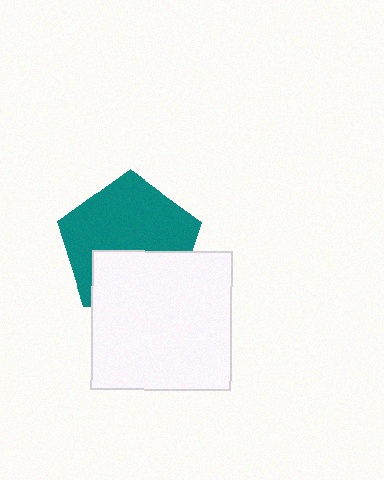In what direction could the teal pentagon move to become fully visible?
The teal pentagon could move up. That would shift it out from behind the white square entirely.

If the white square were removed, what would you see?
You would see the complete teal pentagon.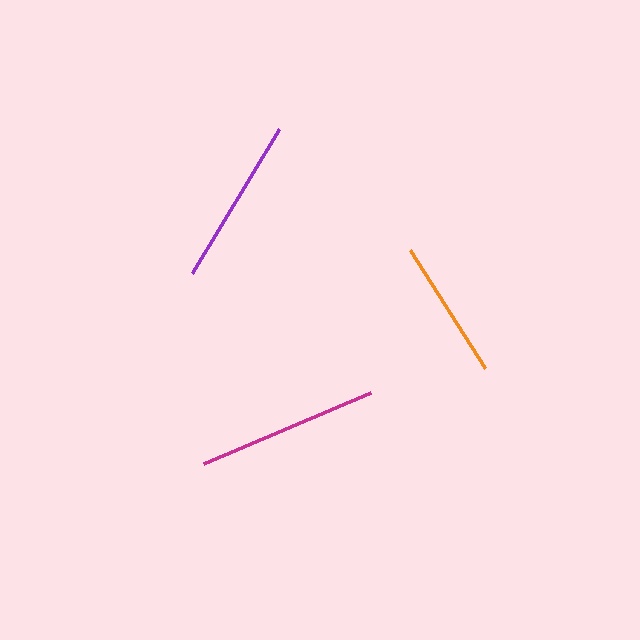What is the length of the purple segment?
The purple segment is approximately 169 pixels long.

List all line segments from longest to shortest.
From longest to shortest: magenta, purple, orange.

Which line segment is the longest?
The magenta line is the longest at approximately 182 pixels.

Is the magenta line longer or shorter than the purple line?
The magenta line is longer than the purple line.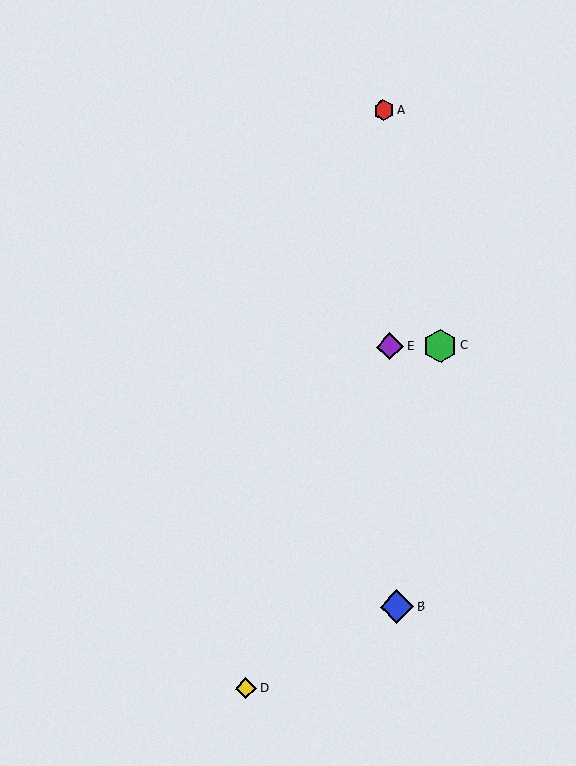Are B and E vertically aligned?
Yes, both are at x≈397.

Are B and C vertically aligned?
No, B is at x≈397 and C is at x≈440.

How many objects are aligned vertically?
3 objects (A, B, E) are aligned vertically.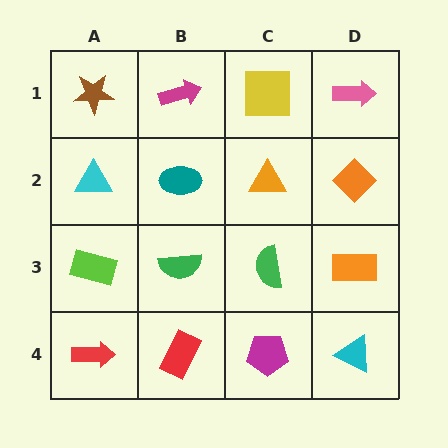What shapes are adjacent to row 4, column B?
A green semicircle (row 3, column B), a red arrow (row 4, column A), a magenta pentagon (row 4, column C).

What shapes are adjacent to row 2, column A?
A brown star (row 1, column A), a lime rectangle (row 3, column A), a teal ellipse (row 2, column B).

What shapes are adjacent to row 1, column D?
An orange diamond (row 2, column D), a yellow square (row 1, column C).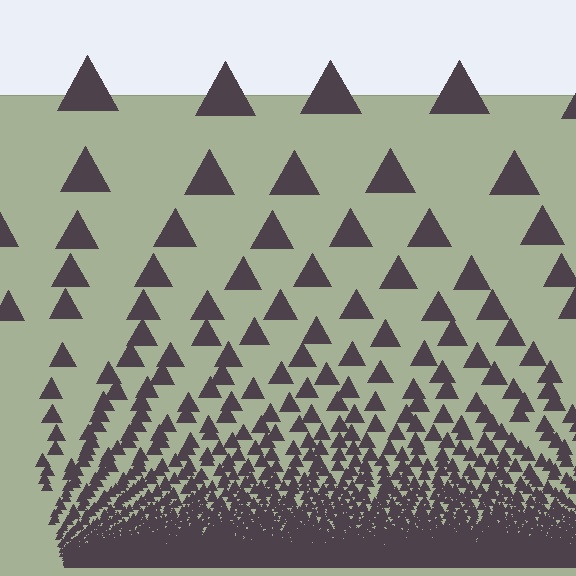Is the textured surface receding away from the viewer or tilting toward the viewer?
The surface appears to tilt toward the viewer. Texture elements get larger and sparser toward the top.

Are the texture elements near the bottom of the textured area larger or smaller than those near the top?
Smaller. The gradient is inverted — elements near the bottom are smaller and denser.